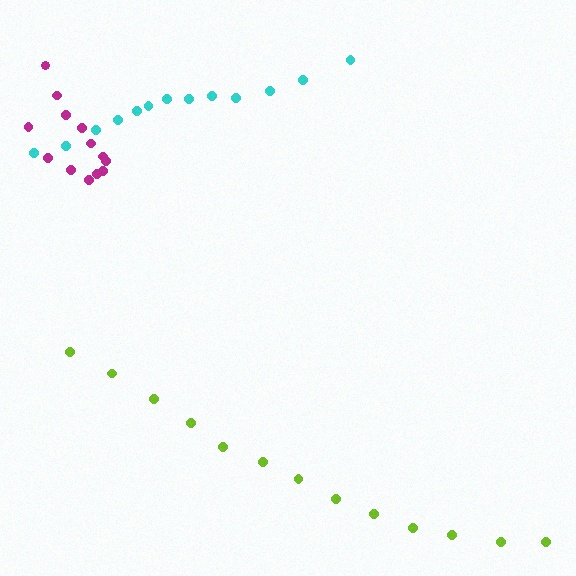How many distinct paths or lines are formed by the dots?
There are 3 distinct paths.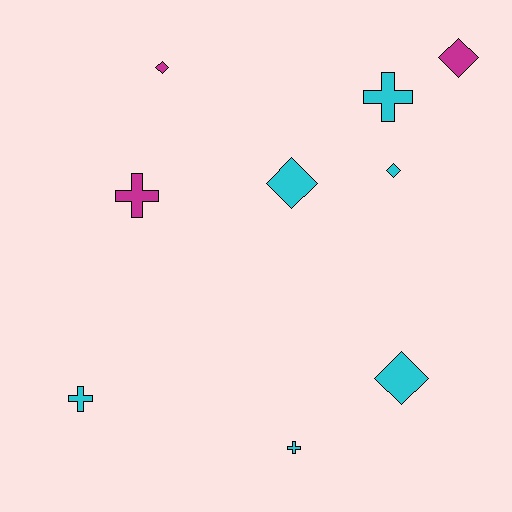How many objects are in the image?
There are 9 objects.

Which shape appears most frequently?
Diamond, with 5 objects.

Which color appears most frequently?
Cyan, with 6 objects.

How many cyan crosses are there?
There are 3 cyan crosses.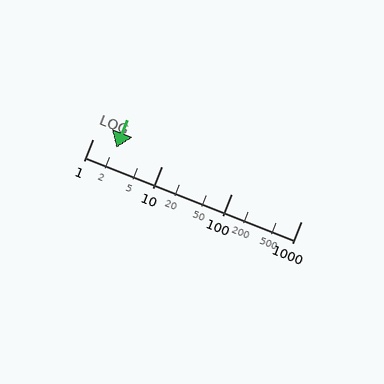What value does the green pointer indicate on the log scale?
The pointer indicates approximately 2.2.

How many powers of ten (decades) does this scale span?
The scale spans 3 decades, from 1 to 1000.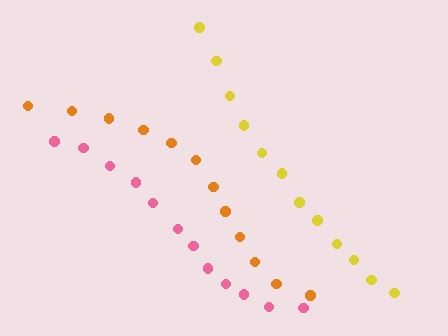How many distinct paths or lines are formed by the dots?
There are 3 distinct paths.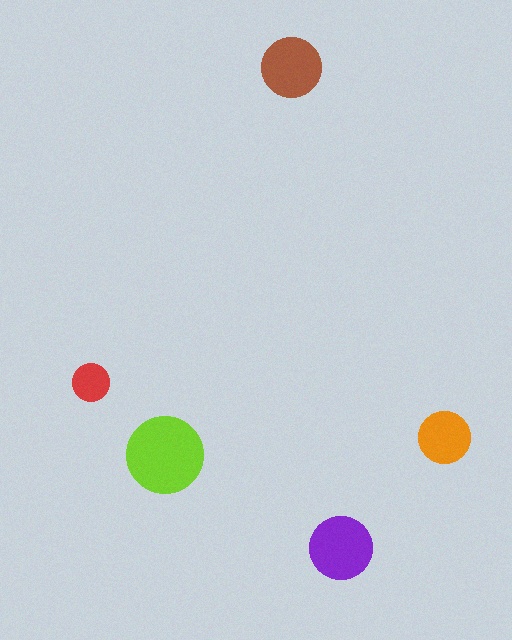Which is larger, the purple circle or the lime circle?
The lime one.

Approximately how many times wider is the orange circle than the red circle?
About 1.5 times wider.